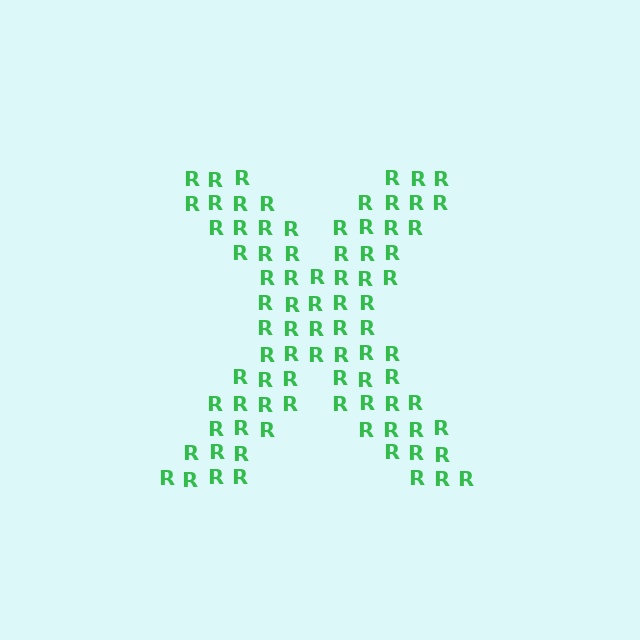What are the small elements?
The small elements are letter R's.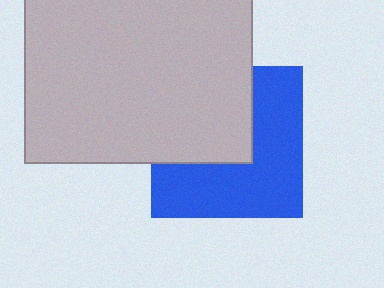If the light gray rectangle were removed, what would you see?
You would see the complete blue square.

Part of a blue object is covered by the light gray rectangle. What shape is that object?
It is a square.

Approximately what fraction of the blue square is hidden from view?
Roughly 43% of the blue square is hidden behind the light gray rectangle.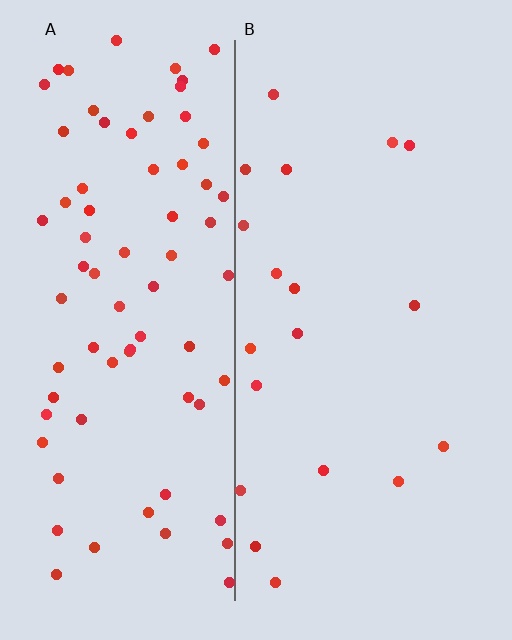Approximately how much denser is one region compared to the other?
Approximately 4.0× — region A over region B.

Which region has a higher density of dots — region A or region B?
A (the left).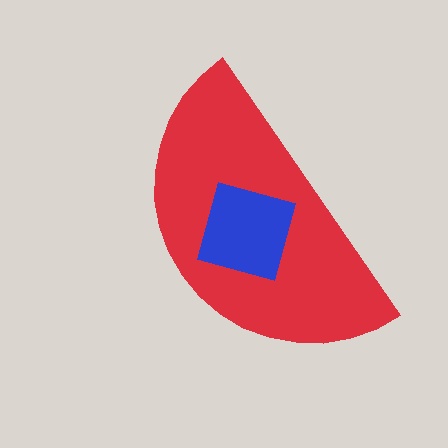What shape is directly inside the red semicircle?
The blue square.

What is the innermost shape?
The blue square.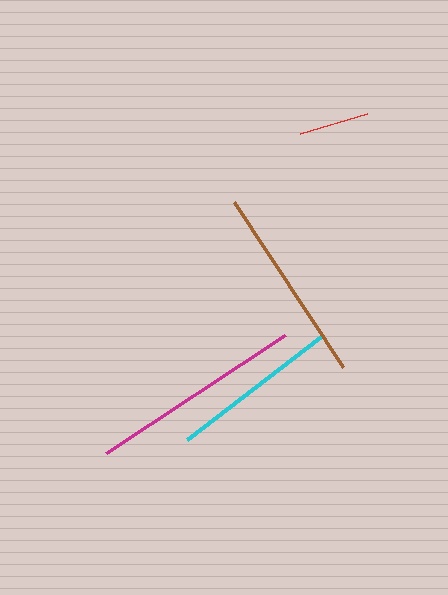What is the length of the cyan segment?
The cyan segment is approximately 168 pixels long.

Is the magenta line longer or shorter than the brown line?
The magenta line is longer than the brown line.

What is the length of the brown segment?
The brown segment is approximately 197 pixels long.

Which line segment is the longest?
The magenta line is the longest at approximately 215 pixels.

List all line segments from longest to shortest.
From longest to shortest: magenta, brown, cyan, red.